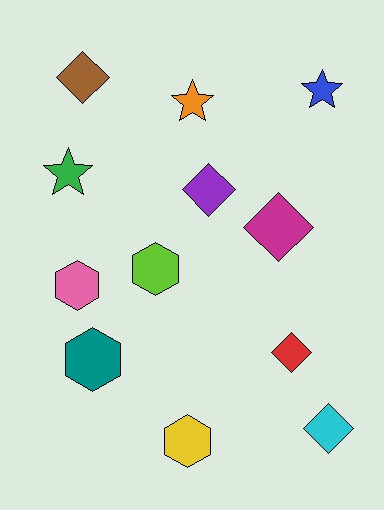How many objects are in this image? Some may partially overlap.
There are 12 objects.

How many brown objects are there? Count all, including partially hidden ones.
There is 1 brown object.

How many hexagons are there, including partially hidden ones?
There are 4 hexagons.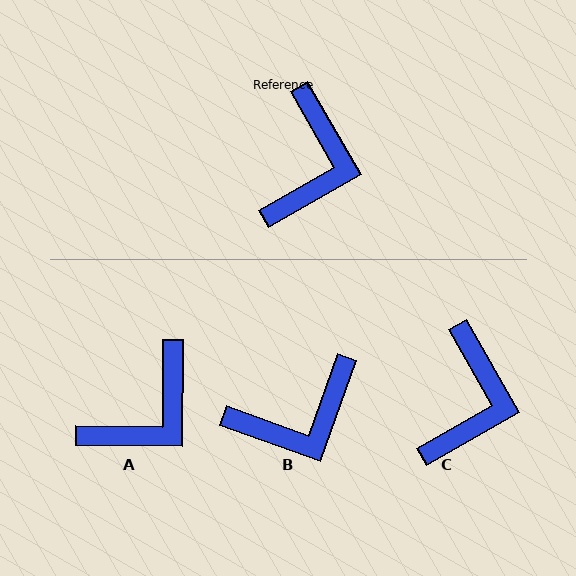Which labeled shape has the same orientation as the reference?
C.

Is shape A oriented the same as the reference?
No, it is off by about 30 degrees.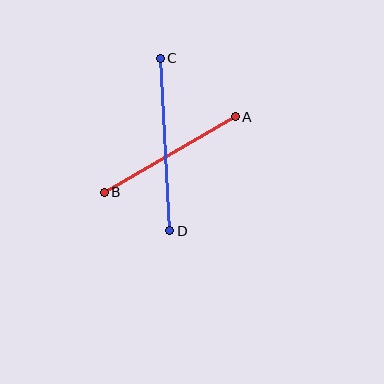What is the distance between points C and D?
The distance is approximately 172 pixels.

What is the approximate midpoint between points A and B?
The midpoint is at approximately (170, 154) pixels.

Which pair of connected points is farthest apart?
Points C and D are farthest apart.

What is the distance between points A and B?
The distance is approximately 151 pixels.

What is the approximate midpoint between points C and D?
The midpoint is at approximately (165, 145) pixels.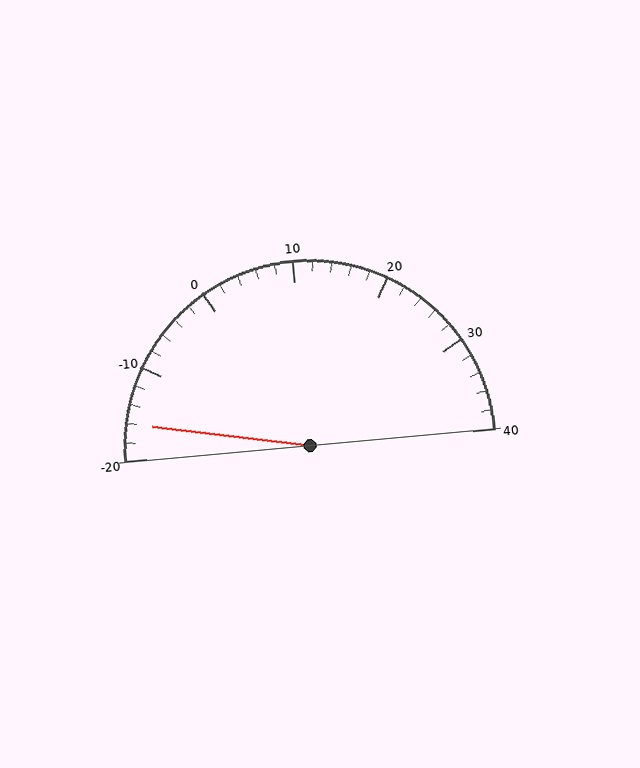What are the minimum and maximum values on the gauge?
The gauge ranges from -20 to 40.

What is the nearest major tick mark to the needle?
The nearest major tick mark is -20.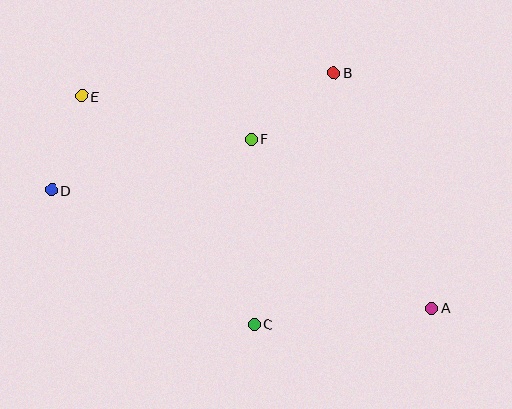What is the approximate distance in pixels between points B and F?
The distance between B and F is approximately 106 pixels.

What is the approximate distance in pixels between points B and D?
The distance between B and D is approximately 306 pixels.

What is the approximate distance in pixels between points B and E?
The distance between B and E is approximately 253 pixels.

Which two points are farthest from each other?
Points A and E are farthest from each other.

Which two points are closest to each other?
Points D and E are closest to each other.